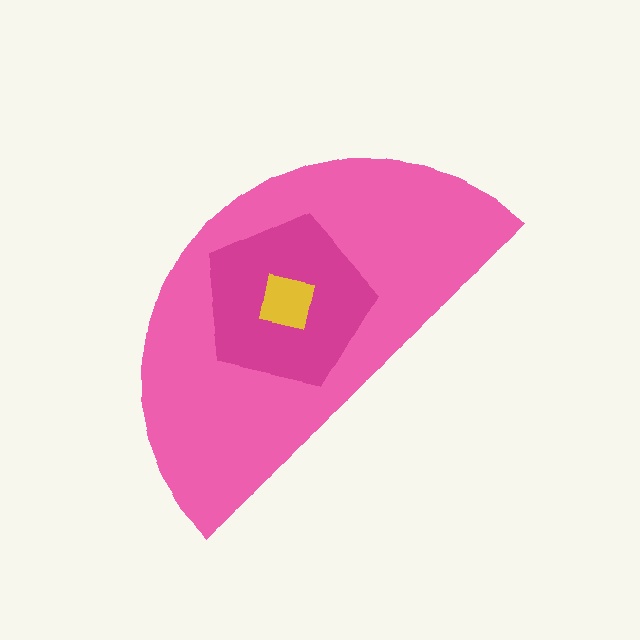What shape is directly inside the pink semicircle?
The magenta pentagon.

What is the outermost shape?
The pink semicircle.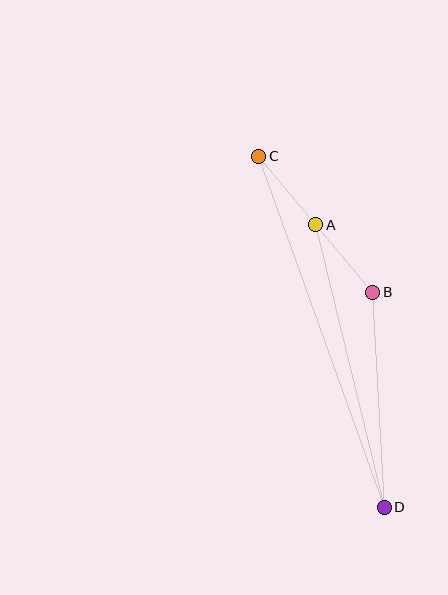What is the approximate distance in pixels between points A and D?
The distance between A and D is approximately 291 pixels.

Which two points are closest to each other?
Points A and B are closest to each other.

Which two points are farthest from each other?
Points C and D are farthest from each other.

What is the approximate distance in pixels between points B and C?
The distance between B and C is approximately 177 pixels.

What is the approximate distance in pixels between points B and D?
The distance between B and D is approximately 216 pixels.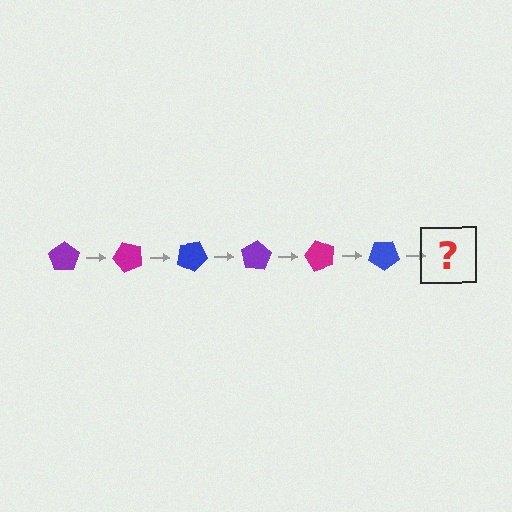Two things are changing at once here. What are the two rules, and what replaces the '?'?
The two rules are that it rotates 50 degrees each step and the color cycles through purple, magenta, and blue. The '?' should be a purple pentagon, rotated 300 degrees from the start.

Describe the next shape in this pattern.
It should be a purple pentagon, rotated 300 degrees from the start.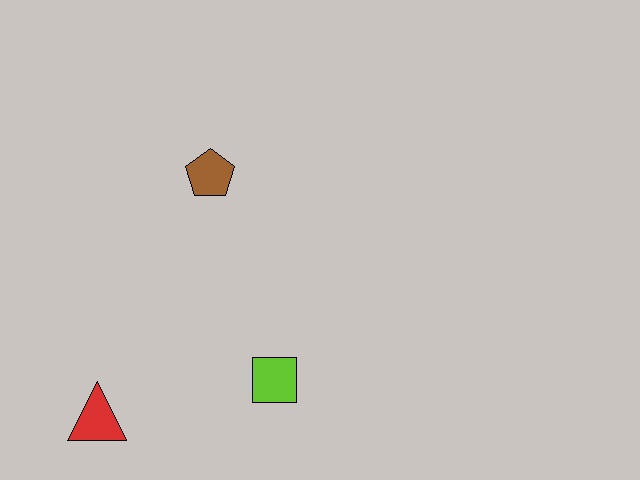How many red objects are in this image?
There is 1 red object.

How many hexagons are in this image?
There are no hexagons.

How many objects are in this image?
There are 3 objects.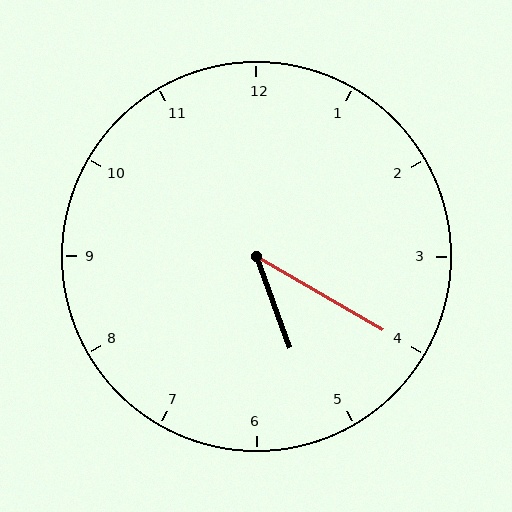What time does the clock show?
5:20.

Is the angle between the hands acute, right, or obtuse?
It is acute.